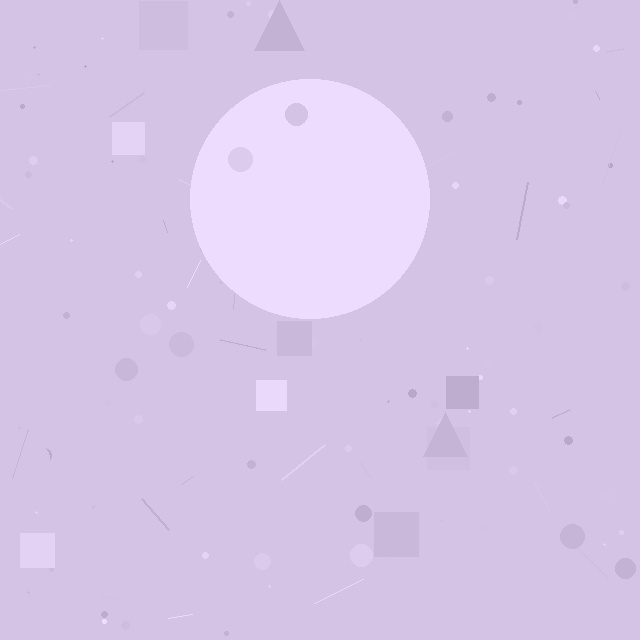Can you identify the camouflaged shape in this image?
The camouflaged shape is a circle.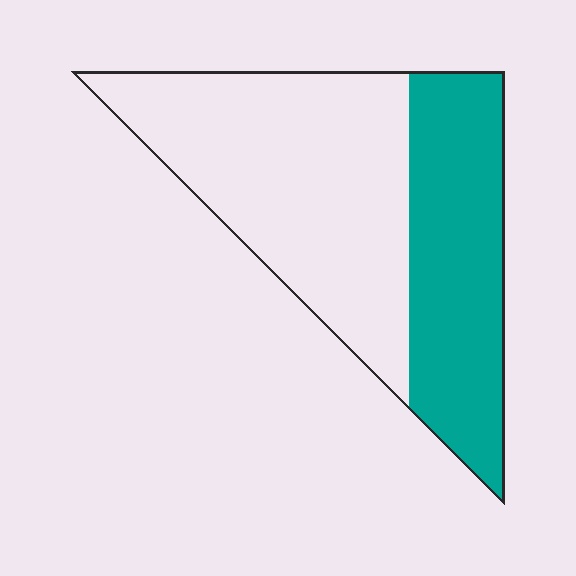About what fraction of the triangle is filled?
About two fifths (2/5).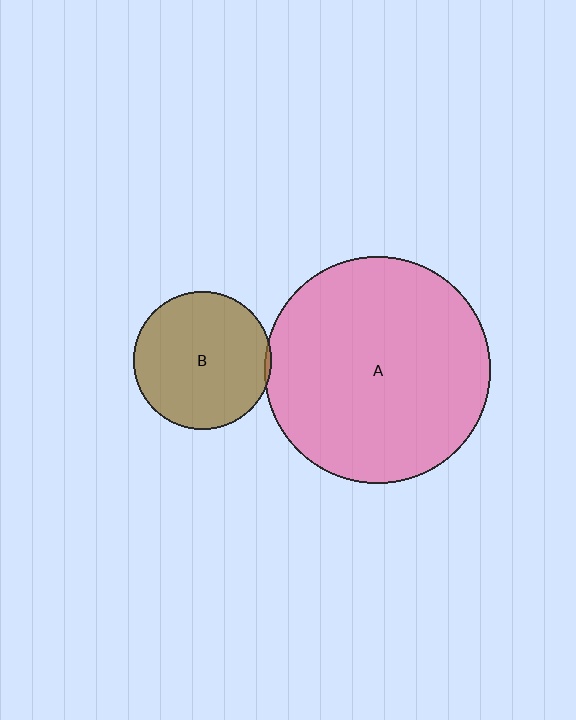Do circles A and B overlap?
Yes.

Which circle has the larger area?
Circle A (pink).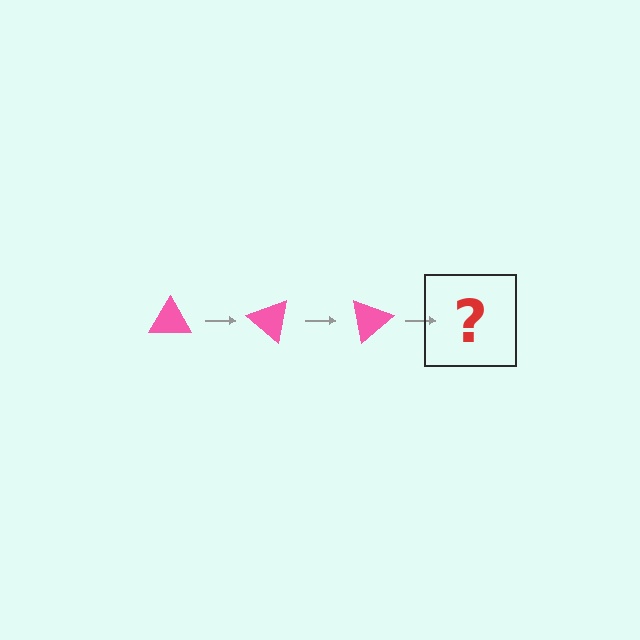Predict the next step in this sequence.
The next step is a pink triangle rotated 120 degrees.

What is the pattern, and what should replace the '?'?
The pattern is that the triangle rotates 40 degrees each step. The '?' should be a pink triangle rotated 120 degrees.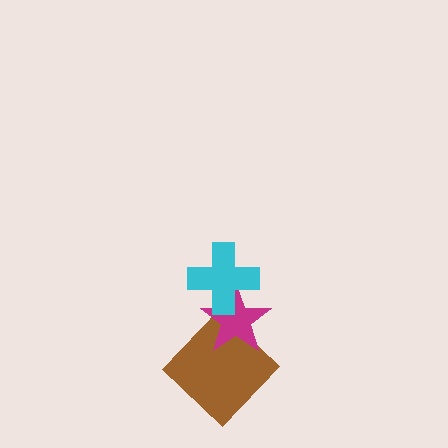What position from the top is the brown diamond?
The brown diamond is 3rd from the top.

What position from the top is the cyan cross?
The cyan cross is 1st from the top.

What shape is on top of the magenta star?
The cyan cross is on top of the magenta star.